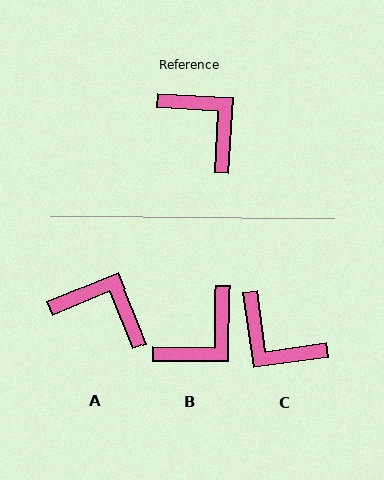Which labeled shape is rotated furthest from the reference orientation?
C, about 169 degrees away.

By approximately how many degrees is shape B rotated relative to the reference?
Approximately 87 degrees clockwise.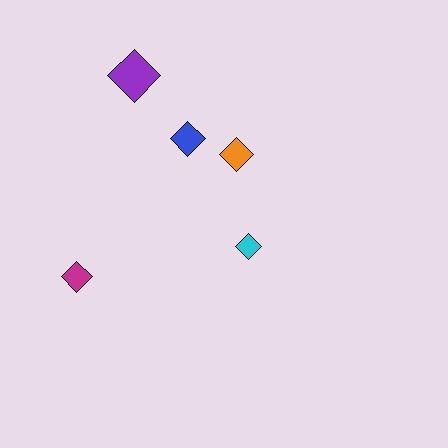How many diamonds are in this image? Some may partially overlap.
There are 5 diamonds.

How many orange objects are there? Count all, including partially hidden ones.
There is 1 orange object.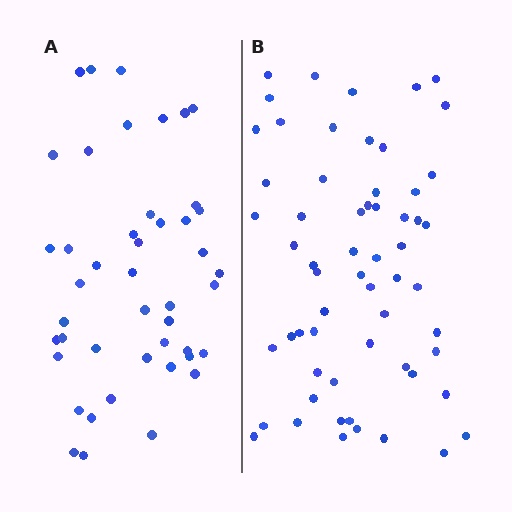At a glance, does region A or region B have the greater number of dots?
Region B (the right region) has more dots.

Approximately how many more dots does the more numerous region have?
Region B has approximately 15 more dots than region A.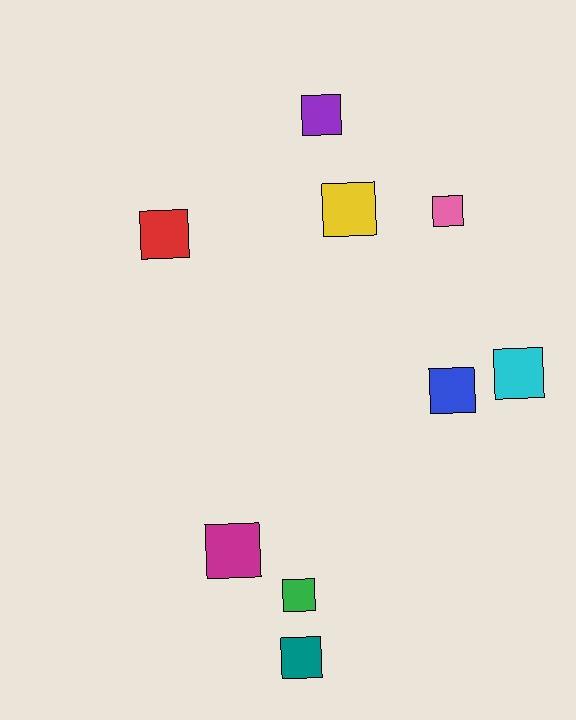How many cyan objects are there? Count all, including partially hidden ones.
There is 1 cyan object.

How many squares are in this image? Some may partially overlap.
There are 9 squares.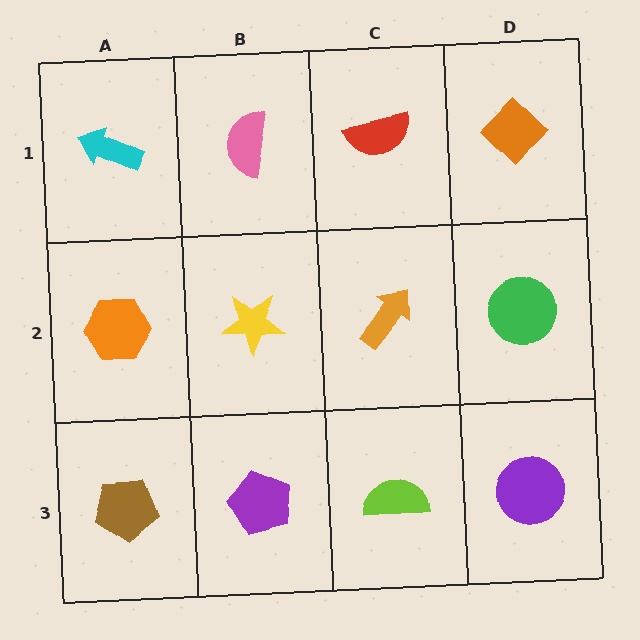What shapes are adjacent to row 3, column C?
An orange arrow (row 2, column C), a purple pentagon (row 3, column B), a purple circle (row 3, column D).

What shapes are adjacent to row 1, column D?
A green circle (row 2, column D), a red semicircle (row 1, column C).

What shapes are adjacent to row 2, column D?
An orange diamond (row 1, column D), a purple circle (row 3, column D), an orange arrow (row 2, column C).